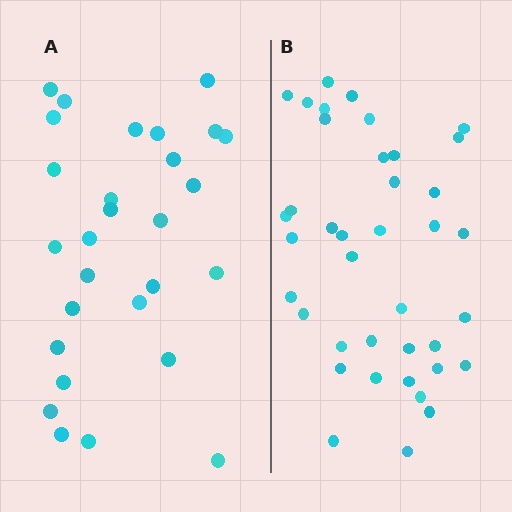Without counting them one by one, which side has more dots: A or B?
Region B (the right region) has more dots.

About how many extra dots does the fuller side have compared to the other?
Region B has roughly 12 or so more dots than region A.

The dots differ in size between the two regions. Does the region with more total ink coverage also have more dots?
No. Region A has more total ink coverage because its dots are larger, but region B actually contains more individual dots. Total area can be misleading — the number of items is what matters here.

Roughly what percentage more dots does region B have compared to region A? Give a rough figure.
About 40% more.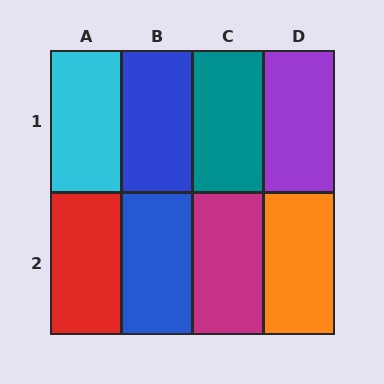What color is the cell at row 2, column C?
Magenta.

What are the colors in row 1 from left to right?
Cyan, blue, teal, purple.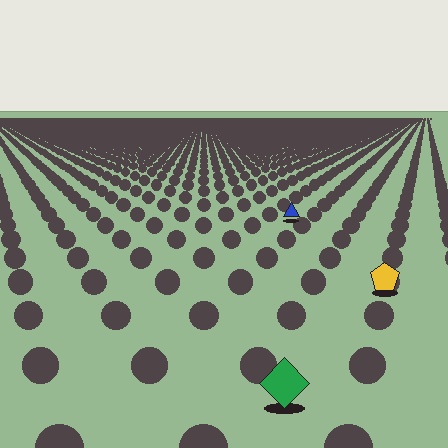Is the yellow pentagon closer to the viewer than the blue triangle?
Yes. The yellow pentagon is closer — you can tell from the texture gradient: the ground texture is coarser near it.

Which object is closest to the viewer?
The green diamond is closest. The texture marks near it are larger and more spread out.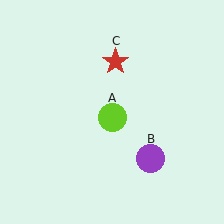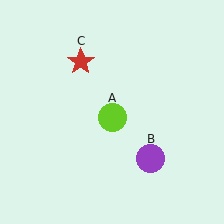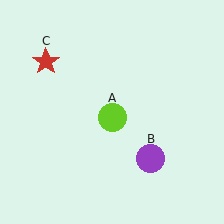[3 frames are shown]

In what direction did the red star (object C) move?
The red star (object C) moved left.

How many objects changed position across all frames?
1 object changed position: red star (object C).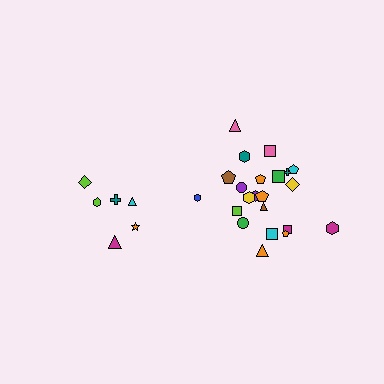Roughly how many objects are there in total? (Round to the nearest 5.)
Roughly 30 objects in total.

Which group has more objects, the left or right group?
The right group.